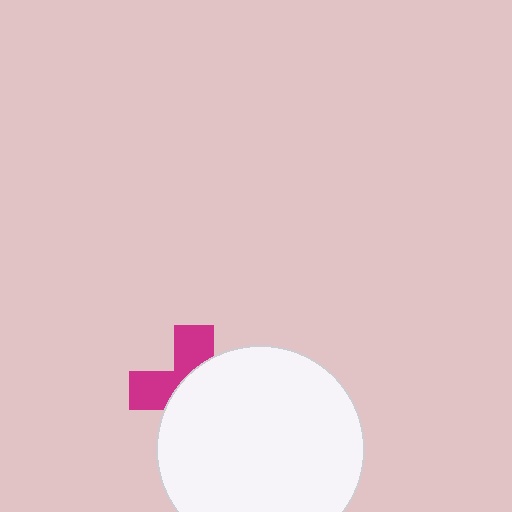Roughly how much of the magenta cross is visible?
A small part of it is visible (roughly 39%).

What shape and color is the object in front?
The object in front is a white circle.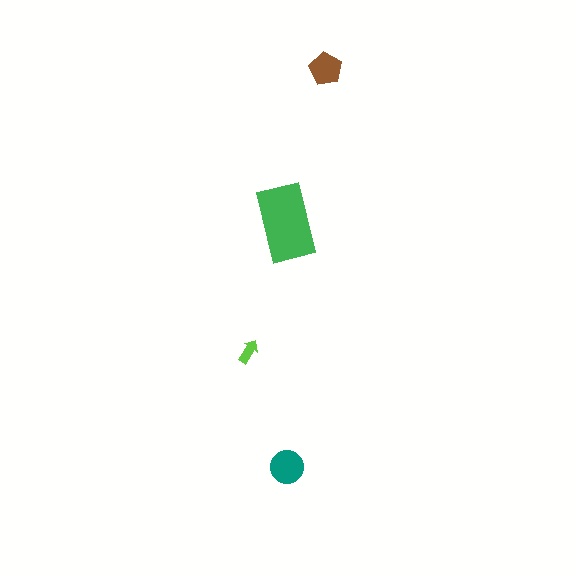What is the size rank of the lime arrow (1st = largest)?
4th.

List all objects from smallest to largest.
The lime arrow, the brown pentagon, the teal circle, the green rectangle.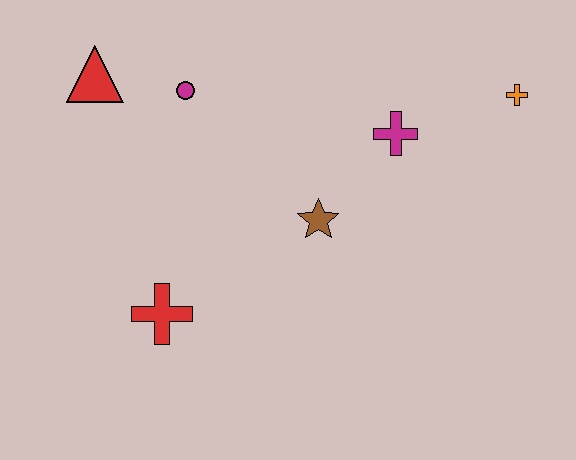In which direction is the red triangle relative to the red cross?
The red triangle is above the red cross.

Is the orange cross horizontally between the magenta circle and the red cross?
No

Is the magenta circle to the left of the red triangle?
No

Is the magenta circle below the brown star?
No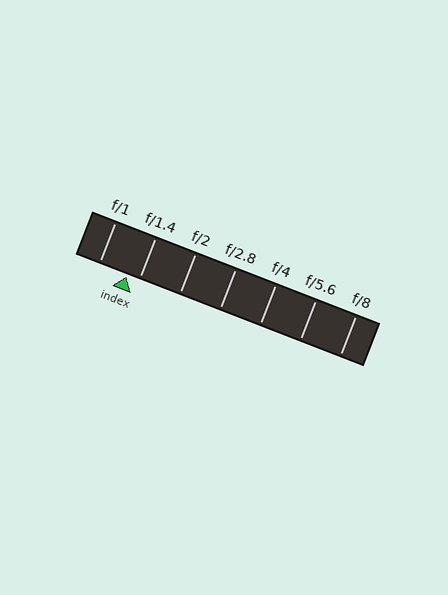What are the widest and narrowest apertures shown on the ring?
The widest aperture shown is f/1 and the narrowest is f/8.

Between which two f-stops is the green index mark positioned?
The index mark is between f/1 and f/1.4.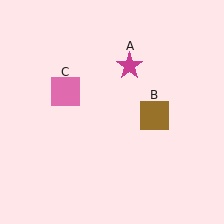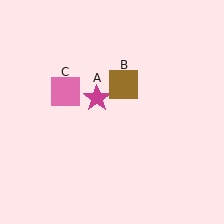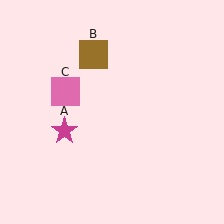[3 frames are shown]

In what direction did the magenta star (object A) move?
The magenta star (object A) moved down and to the left.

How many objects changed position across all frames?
2 objects changed position: magenta star (object A), brown square (object B).